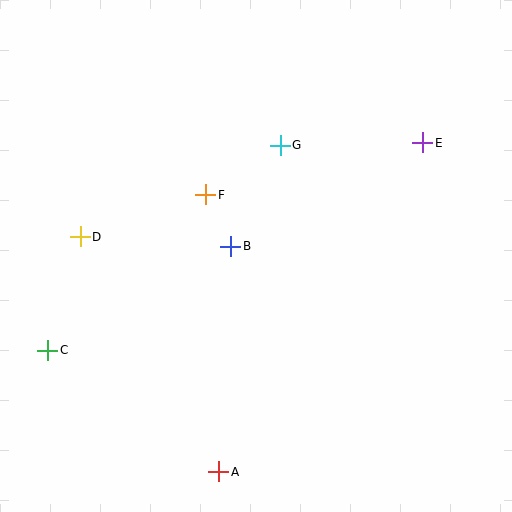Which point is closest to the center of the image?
Point B at (230, 246) is closest to the center.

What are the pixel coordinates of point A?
Point A is at (219, 472).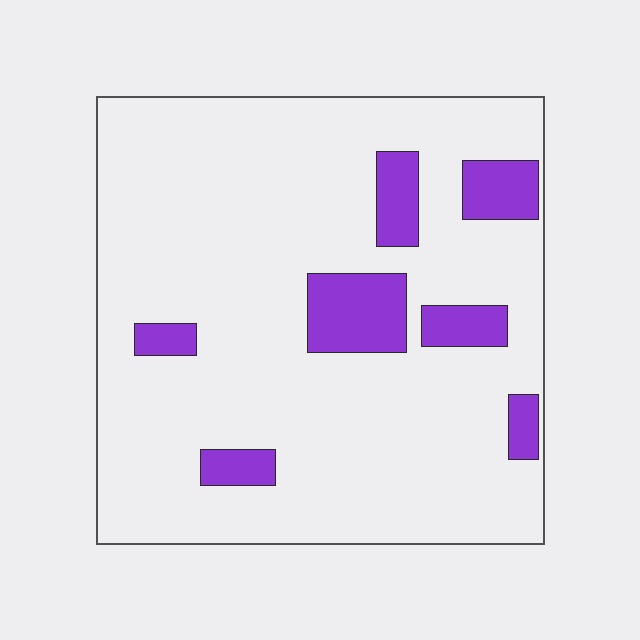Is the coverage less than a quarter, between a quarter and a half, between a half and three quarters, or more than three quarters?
Less than a quarter.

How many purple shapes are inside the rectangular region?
7.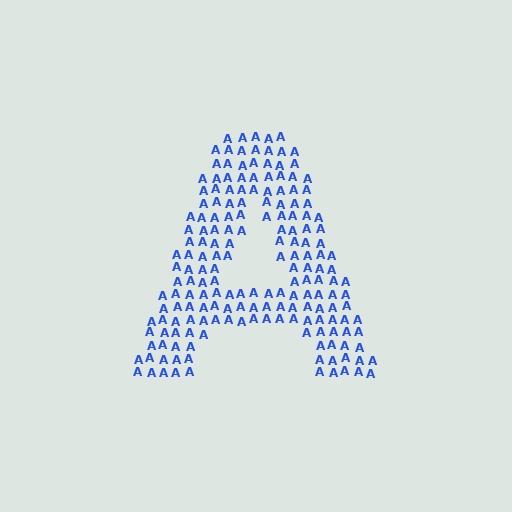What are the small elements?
The small elements are letter A's.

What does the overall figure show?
The overall figure shows the letter A.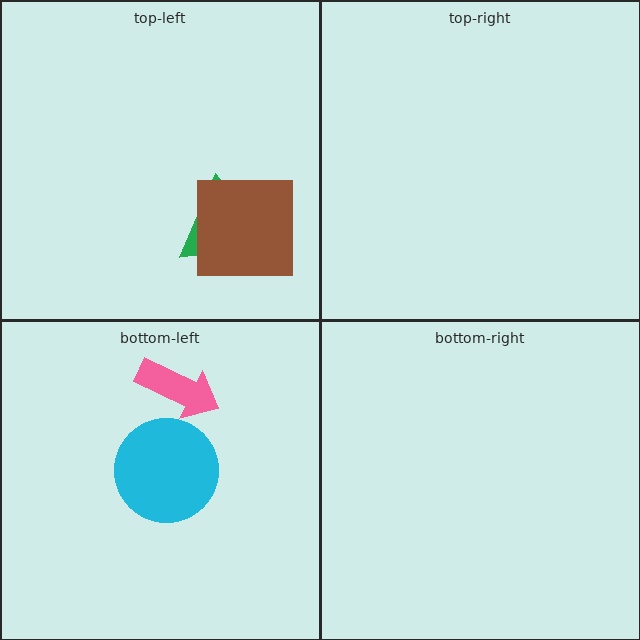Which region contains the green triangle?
The top-left region.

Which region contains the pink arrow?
The bottom-left region.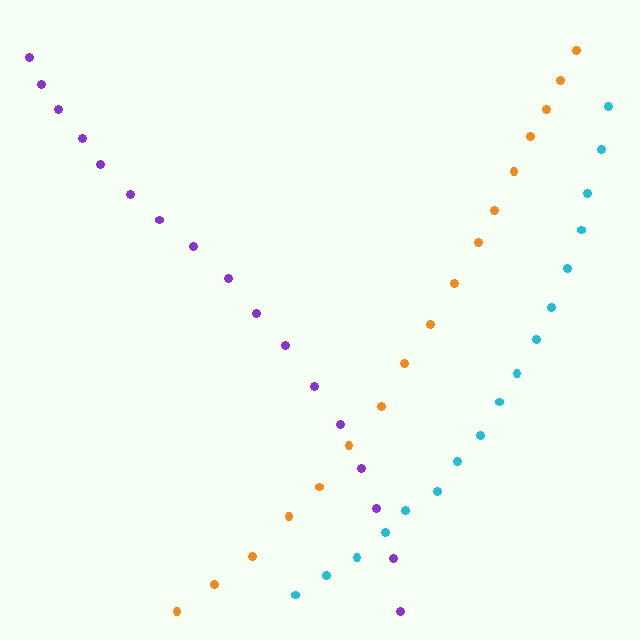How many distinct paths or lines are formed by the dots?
There are 3 distinct paths.